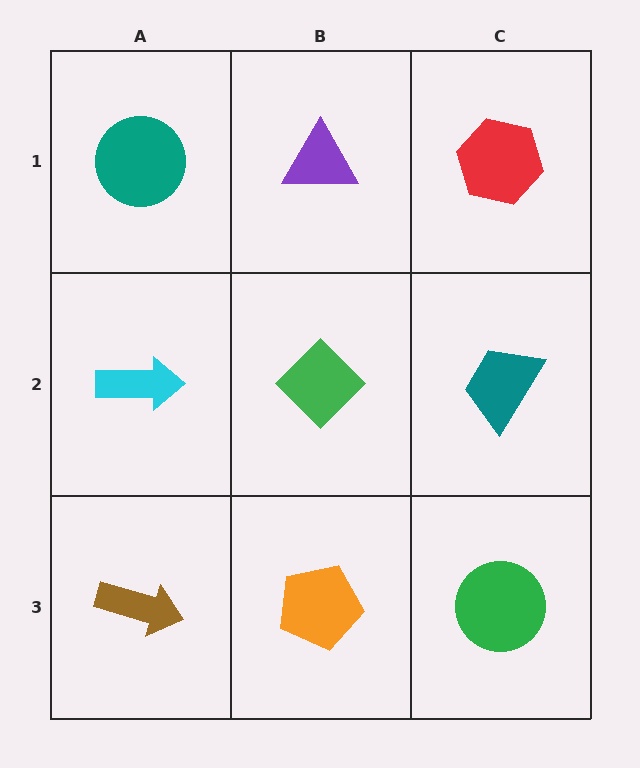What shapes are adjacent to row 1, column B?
A green diamond (row 2, column B), a teal circle (row 1, column A), a red hexagon (row 1, column C).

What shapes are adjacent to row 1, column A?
A cyan arrow (row 2, column A), a purple triangle (row 1, column B).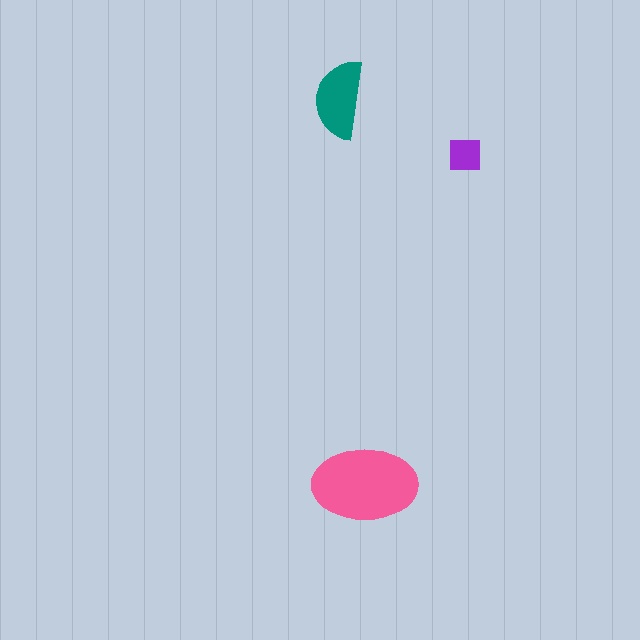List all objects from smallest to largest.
The purple square, the teal semicircle, the pink ellipse.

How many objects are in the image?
There are 3 objects in the image.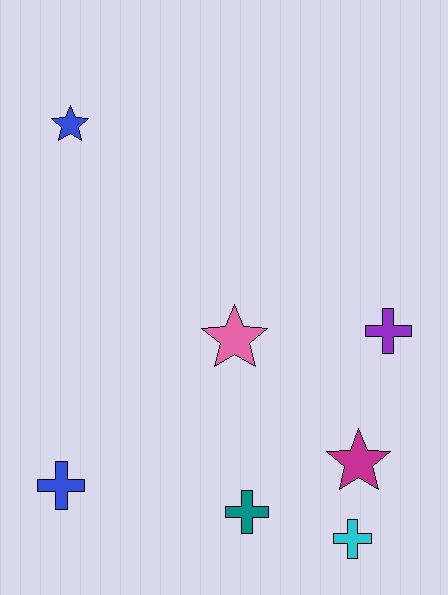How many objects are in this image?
There are 7 objects.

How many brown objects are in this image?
There are no brown objects.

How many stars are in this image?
There are 3 stars.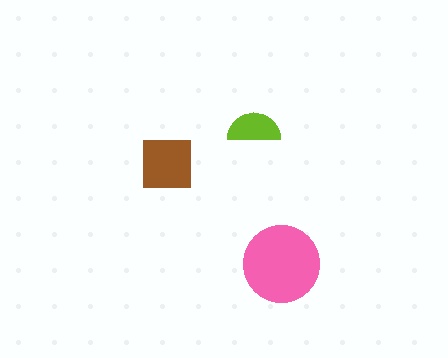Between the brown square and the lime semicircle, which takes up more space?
The brown square.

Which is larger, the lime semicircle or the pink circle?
The pink circle.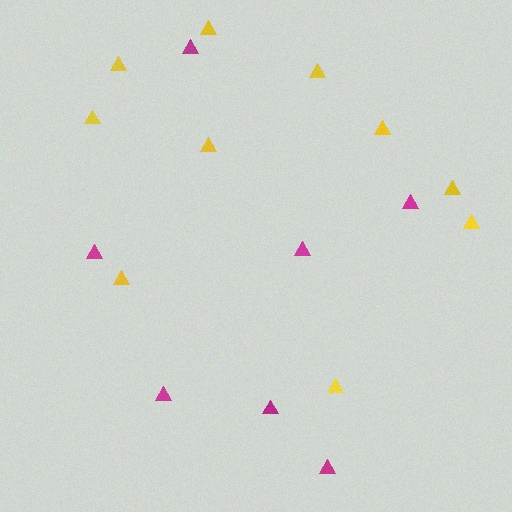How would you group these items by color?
There are 2 groups: one group of magenta triangles (7) and one group of yellow triangles (10).